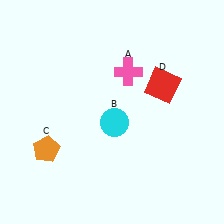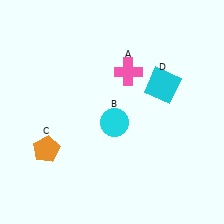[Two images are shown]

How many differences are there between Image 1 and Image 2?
There is 1 difference between the two images.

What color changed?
The square (D) changed from red in Image 1 to cyan in Image 2.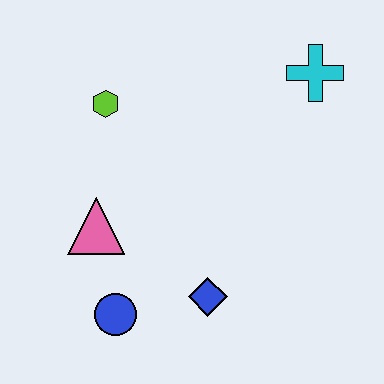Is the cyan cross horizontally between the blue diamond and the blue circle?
No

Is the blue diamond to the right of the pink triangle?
Yes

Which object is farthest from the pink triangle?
The cyan cross is farthest from the pink triangle.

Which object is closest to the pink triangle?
The blue circle is closest to the pink triangle.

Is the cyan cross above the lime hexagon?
Yes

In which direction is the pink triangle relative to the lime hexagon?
The pink triangle is below the lime hexagon.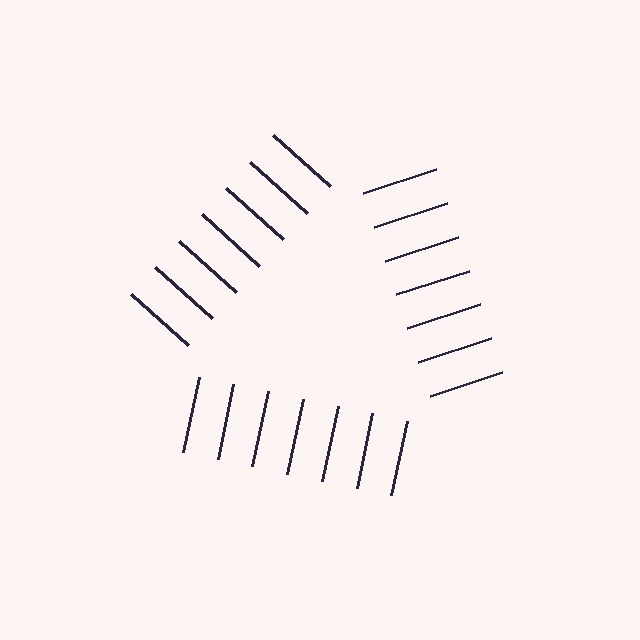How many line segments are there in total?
21 — 7 along each of the 3 edges.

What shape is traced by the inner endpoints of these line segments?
An illusory triangle — the line segments terminate on its edges but no continuous stroke is drawn.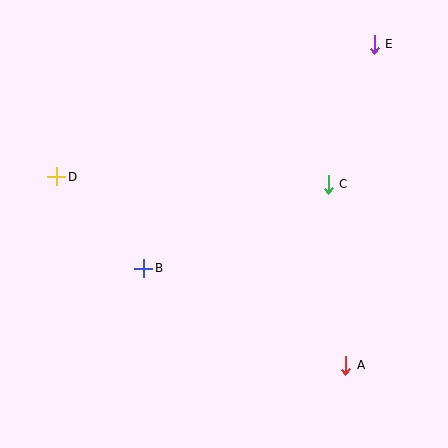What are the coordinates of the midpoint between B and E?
The midpoint between B and E is at (259, 156).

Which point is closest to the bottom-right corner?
Point A is closest to the bottom-right corner.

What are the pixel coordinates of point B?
Point B is at (143, 268).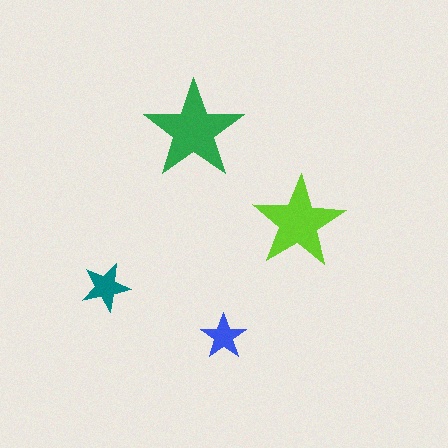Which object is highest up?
The green star is topmost.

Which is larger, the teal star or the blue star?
The teal one.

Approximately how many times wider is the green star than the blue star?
About 2 times wider.